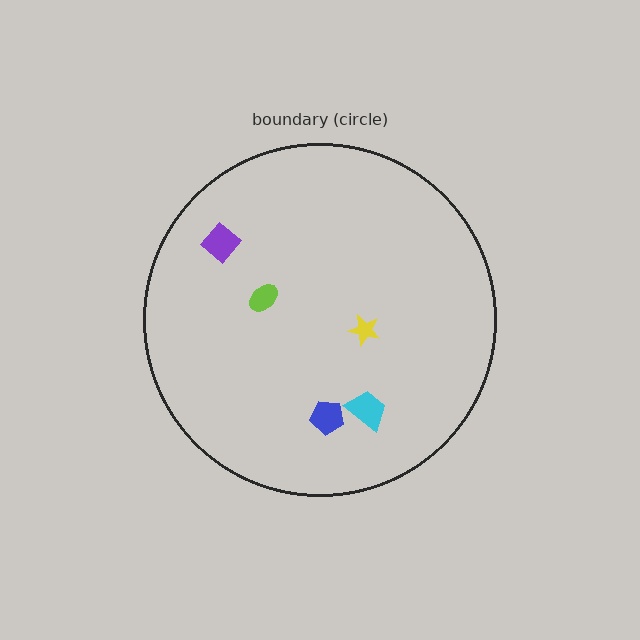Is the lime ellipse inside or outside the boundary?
Inside.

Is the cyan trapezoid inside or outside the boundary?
Inside.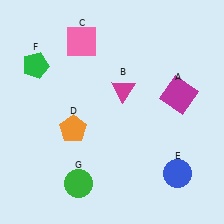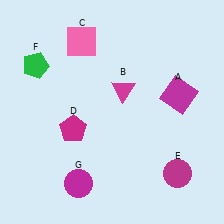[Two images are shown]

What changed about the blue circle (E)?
In Image 1, E is blue. In Image 2, it changed to magenta.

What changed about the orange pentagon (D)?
In Image 1, D is orange. In Image 2, it changed to magenta.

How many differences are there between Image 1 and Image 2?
There are 3 differences between the two images.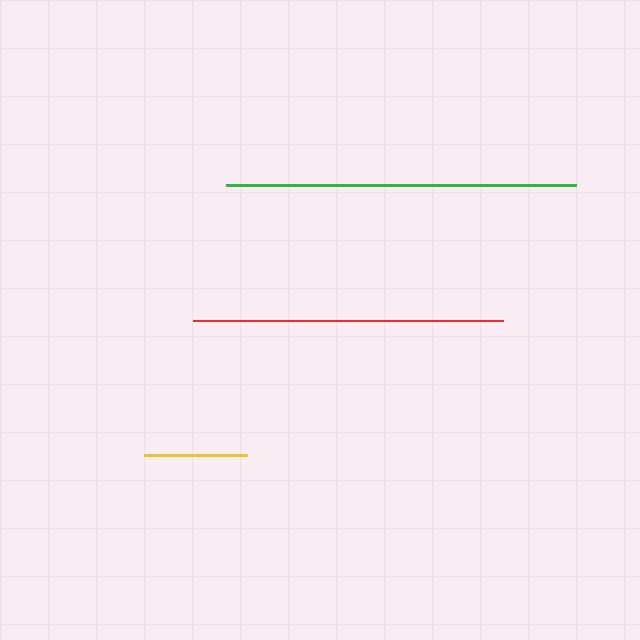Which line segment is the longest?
The green line is the longest at approximately 349 pixels.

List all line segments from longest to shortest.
From longest to shortest: green, red, yellow.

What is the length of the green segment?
The green segment is approximately 349 pixels long.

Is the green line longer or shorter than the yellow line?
The green line is longer than the yellow line.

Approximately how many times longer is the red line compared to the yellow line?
The red line is approximately 3.0 times the length of the yellow line.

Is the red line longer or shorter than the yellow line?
The red line is longer than the yellow line.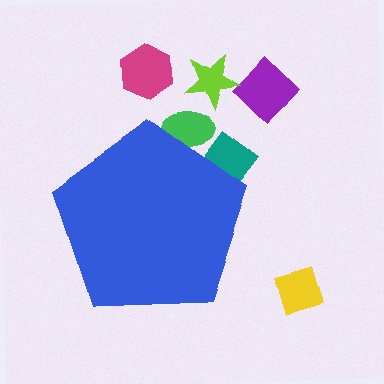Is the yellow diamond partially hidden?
No, the yellow diamond is fully visible.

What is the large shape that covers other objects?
A blue pentagon.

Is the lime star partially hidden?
No, the lime star is fully visible.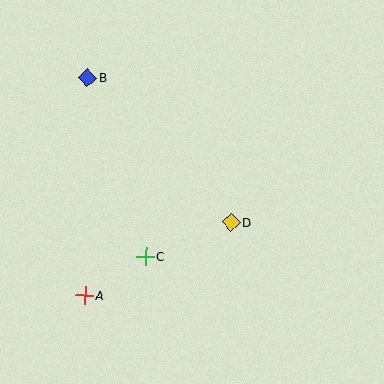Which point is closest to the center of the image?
Point D at (231, 223) is closest to the center.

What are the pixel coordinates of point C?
Point C is at (145, 256).